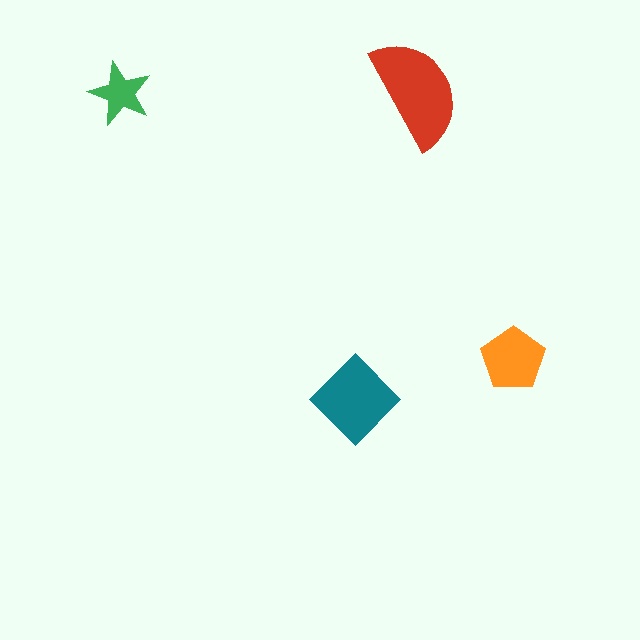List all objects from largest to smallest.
The red semicircle, the teal diamond, the orange pentagon, the green star.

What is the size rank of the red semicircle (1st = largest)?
1st.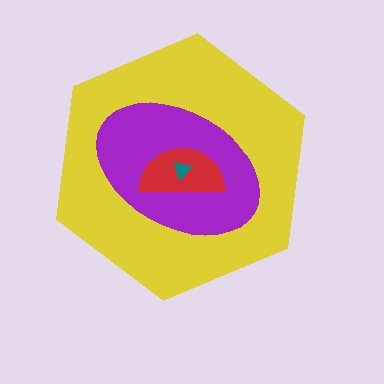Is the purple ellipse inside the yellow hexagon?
Yes.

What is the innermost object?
The teal triangle.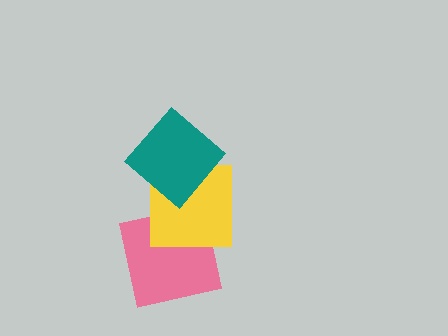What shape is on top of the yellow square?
The teal diamond is on top of the yellow square.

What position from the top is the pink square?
The pink square is 3rd from the top.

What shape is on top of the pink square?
The yellow square is on top of the pink square.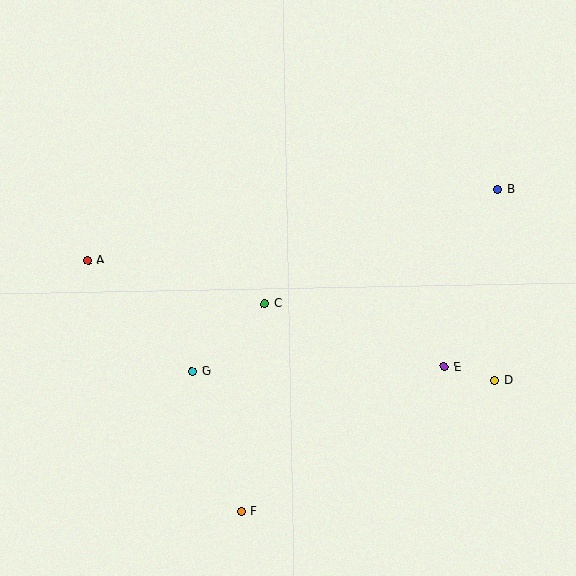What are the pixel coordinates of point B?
Point B is at (498, 189).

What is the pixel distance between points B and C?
The distance between B and C is 260 pixels.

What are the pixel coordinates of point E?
Point E is at (444, 367).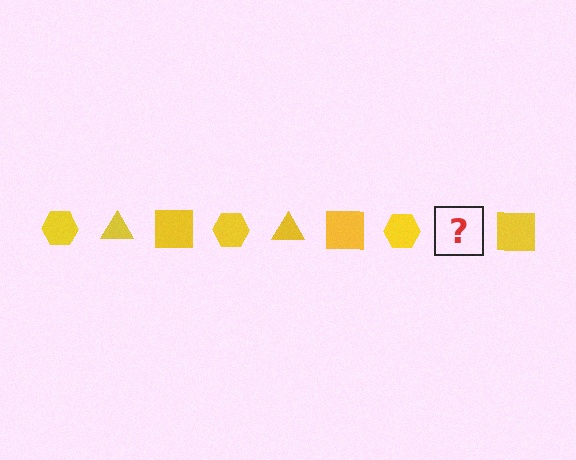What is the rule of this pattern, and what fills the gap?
The rule is that the pattern cycles through hexagon, triangle, square shapes in yellow. The gap should be filled with a yellow triangle.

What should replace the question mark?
The question mark should be replaced with a yellow triangle.